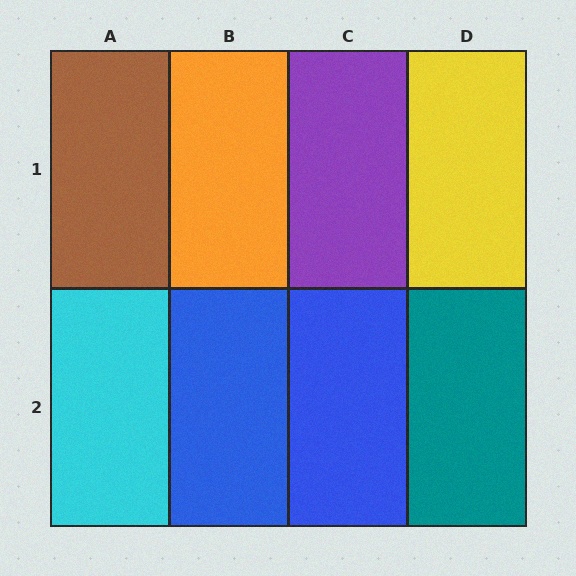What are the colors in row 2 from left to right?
Cyan, blue, blue, teal.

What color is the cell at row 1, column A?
Brown.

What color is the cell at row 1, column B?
Orange.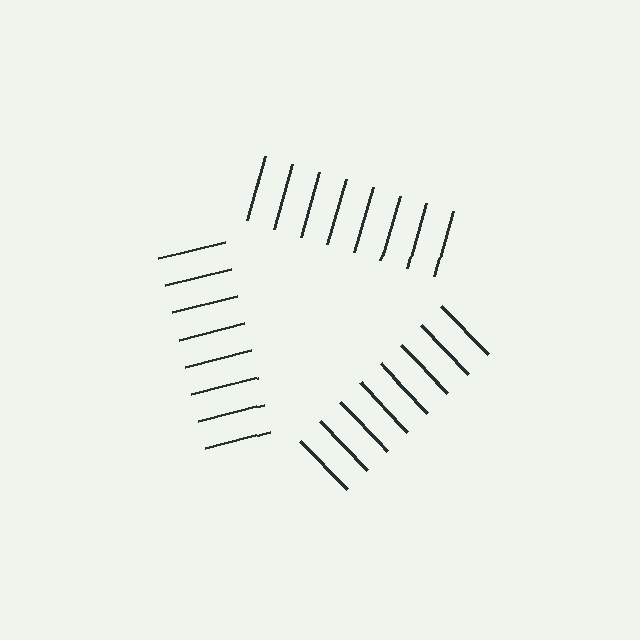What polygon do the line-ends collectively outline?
An illusory triangle — the line segments terminate on its edges but no continuous stroke is drawn.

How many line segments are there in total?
24 — 8 along each of the 3 edges.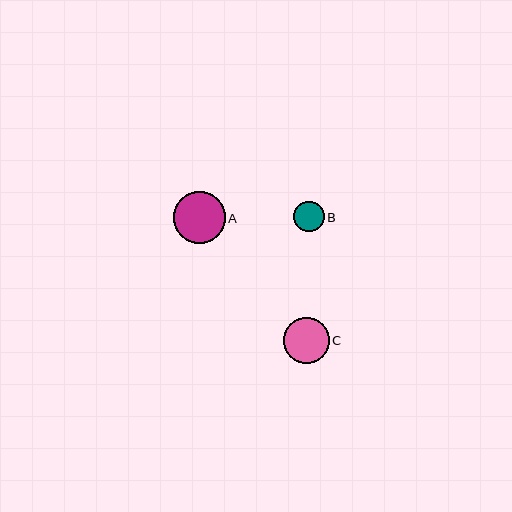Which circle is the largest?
Circle A is the largest with a size of approximately 52 pixels.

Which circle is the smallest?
Circle B is the smallest with a size of approximately 30 pixels.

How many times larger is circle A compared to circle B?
Circle A is approximately 1.7 times the size of circle B.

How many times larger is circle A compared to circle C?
Circle A is approximately 1.1 times the size of circle C.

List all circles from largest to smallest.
From largest to smallest: A, C, B.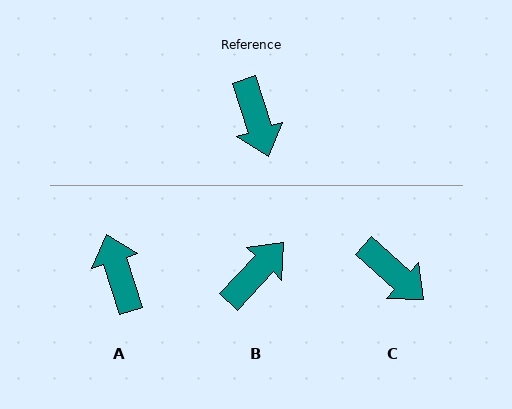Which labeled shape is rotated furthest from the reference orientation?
A, about 180 degrees away.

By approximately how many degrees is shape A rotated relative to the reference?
Approximately 180 degrees clockwise.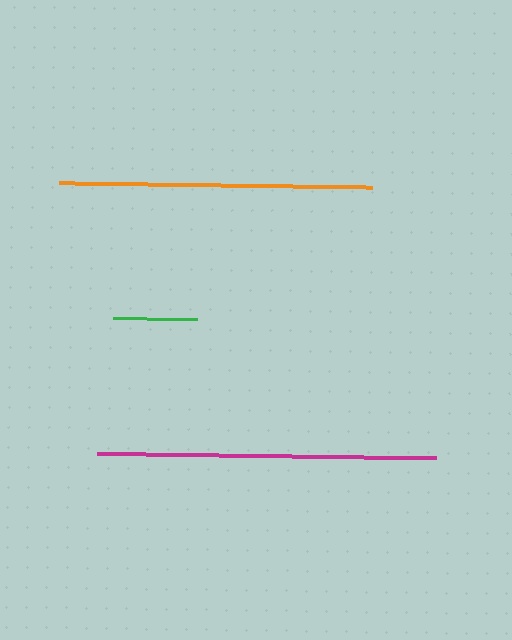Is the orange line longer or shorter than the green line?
The orange line is longer than the green line.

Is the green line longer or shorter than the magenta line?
The magenta line is longer than the green line.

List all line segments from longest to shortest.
From longest to shortest: magenta, orange, green.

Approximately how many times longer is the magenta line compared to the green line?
The magenta line is approximately 4.1 times the length of the green line.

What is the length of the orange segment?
The orange segment is approximately 313 pixels long.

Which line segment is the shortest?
The green line is the shortest at approximately 83 pixels.